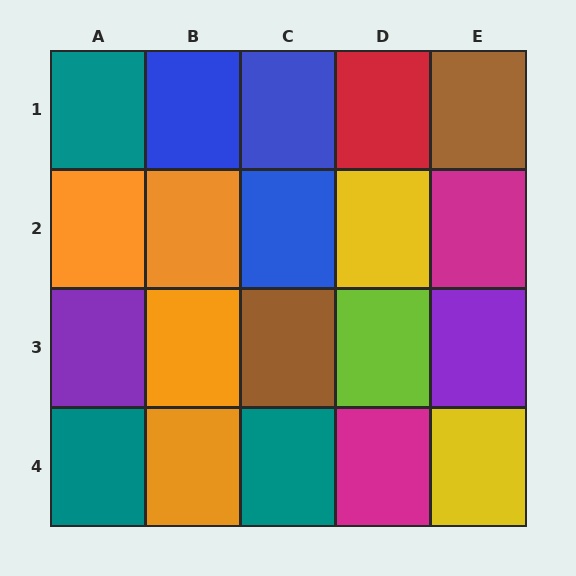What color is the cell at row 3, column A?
Purple.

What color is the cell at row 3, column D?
Lime.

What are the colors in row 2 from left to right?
Orange, orange, blue, yellow, magenta.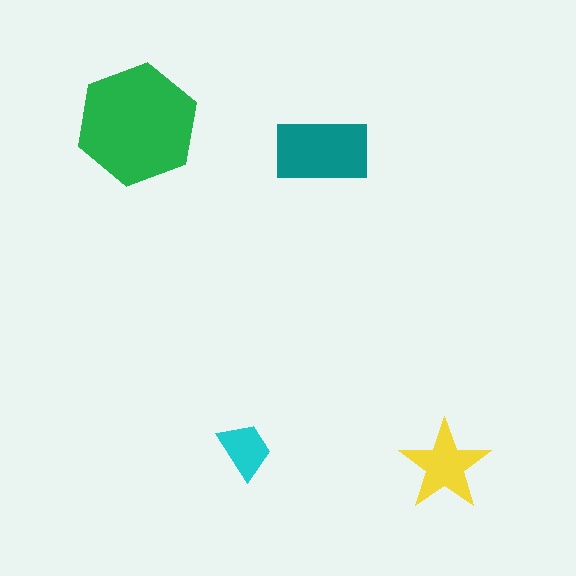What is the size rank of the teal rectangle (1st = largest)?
2nd.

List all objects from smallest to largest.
The cyan trapezoid, the yellow star, the teal rectangle, the green hexagon.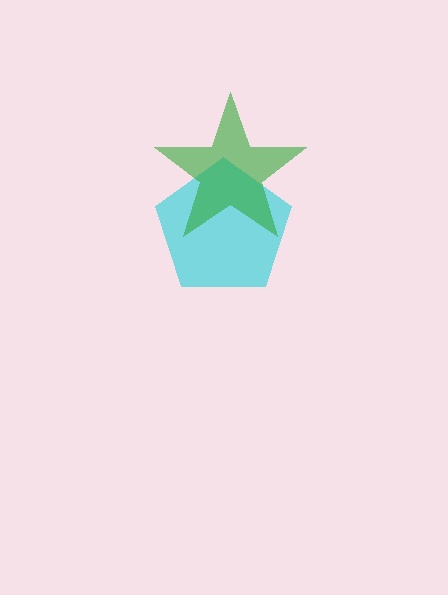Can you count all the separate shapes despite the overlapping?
Yes, there are 2 separate shapes.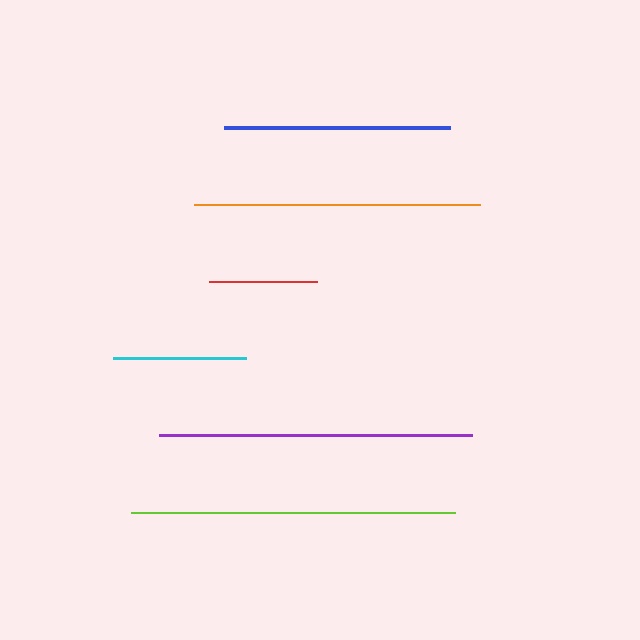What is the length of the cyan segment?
The cyan segment is approximately 133 pixels long.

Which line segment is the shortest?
The red line is the shortest at approximately 108 pixels.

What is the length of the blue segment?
The blue segment is approximately 226 pixels long.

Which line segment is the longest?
The lime line is the longest at approximately 324 pixels.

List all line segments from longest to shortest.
From longest to shortest: lime, purple, orange, blue, cyan, red.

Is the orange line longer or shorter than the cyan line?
The orange line is longer than the cyan line.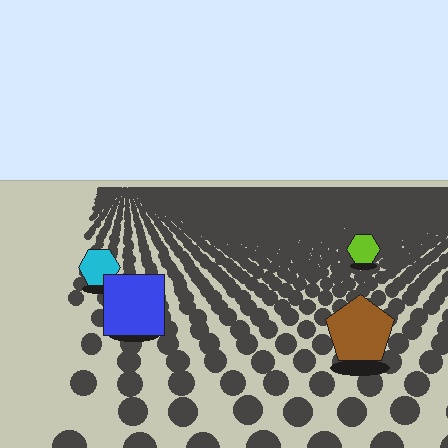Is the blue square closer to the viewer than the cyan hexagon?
Yes. The blue square is closer — you can tell from the texture gradient: the ground texture is coarser near it.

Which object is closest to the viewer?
The brown pentagon is closest. The texture marks near it are larger and more spread out.